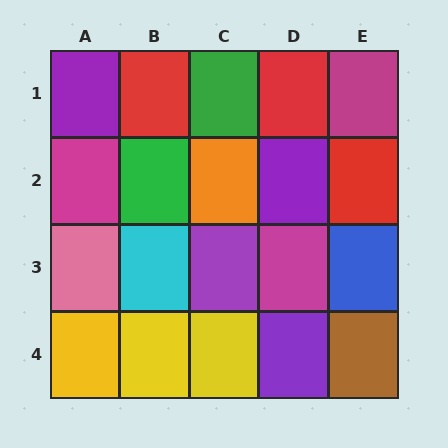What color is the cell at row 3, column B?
Cyan.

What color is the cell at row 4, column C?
Yellow.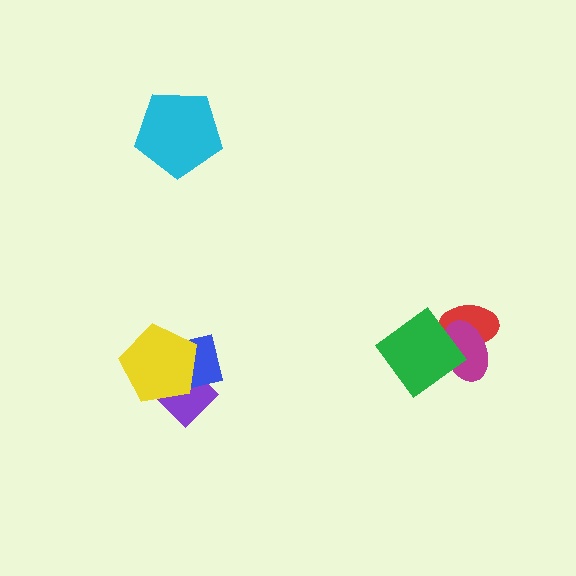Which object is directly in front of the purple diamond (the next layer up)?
The blue square is directly in front of the purple diamond.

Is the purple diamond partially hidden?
Yes, it is partially covered by another shape.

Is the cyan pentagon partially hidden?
No, no other shape covers it.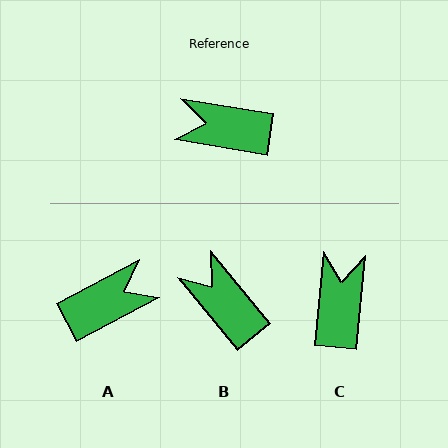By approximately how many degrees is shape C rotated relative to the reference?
Approximately 87 degrees clockwise.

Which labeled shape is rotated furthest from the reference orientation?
A, about 143 degrees away.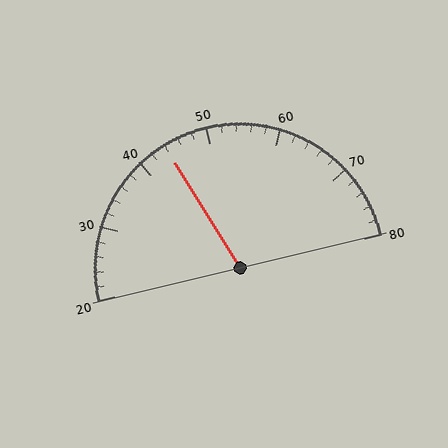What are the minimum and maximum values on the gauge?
The gauge ranges from 20 to 80.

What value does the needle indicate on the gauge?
The needle indicates approximately 44.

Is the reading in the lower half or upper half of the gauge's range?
The reading is in the lower half of the range (20 to 80).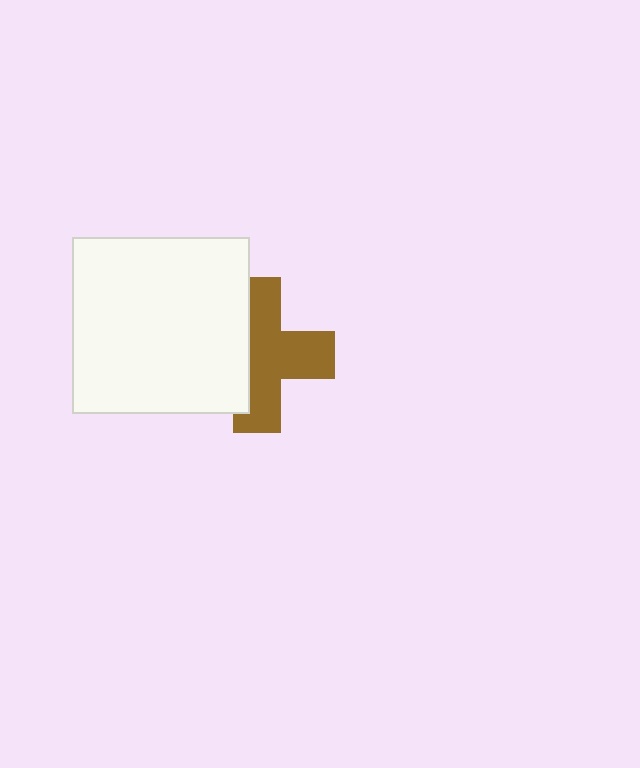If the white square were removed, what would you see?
You would see the complete brown cross.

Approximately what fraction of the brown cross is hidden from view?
Roughly 38% of the brown cross is hidden behind the white square.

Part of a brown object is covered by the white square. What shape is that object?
It is a cross.